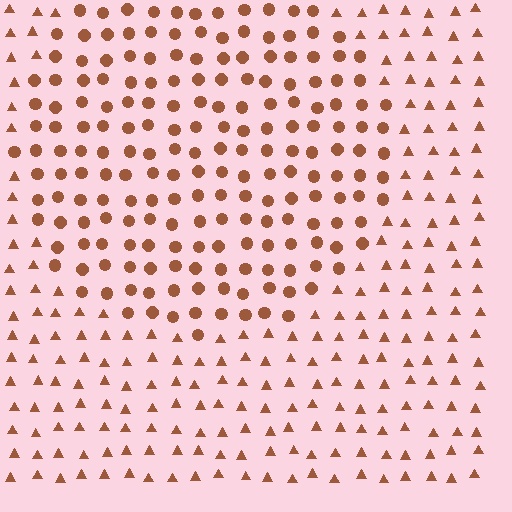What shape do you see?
I see a circle.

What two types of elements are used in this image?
The image uses circles inside the circle region and triangles outside it.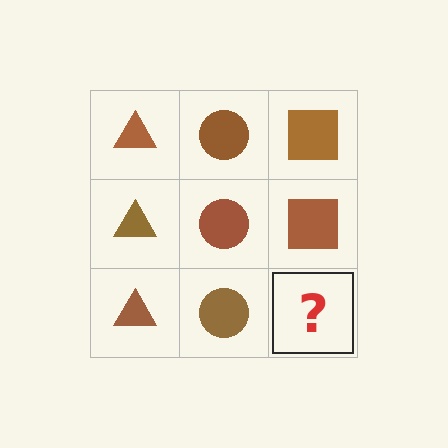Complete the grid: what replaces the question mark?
The question mark should be replaced with a brown square.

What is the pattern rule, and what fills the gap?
The rule is that each column has a consistent shape. The gap should be filled with a brown square.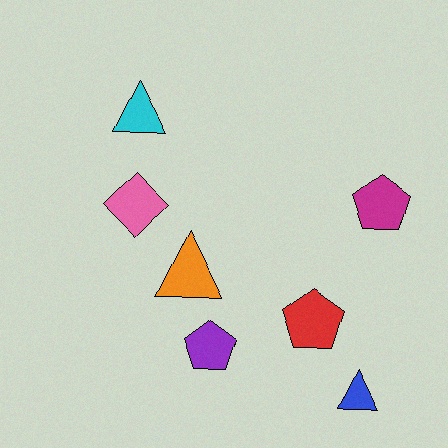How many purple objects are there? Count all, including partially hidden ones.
There is 1 purple object.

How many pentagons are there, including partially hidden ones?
There are 3 pentagons.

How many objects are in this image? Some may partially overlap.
There are 7 objects.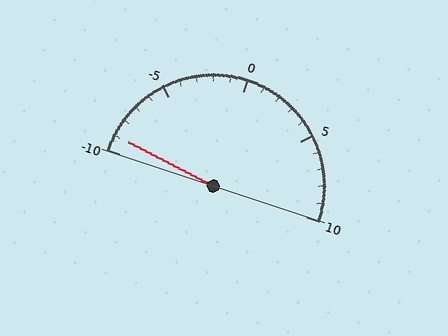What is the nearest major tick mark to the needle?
The nearest major tick mark is -10.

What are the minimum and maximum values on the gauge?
The gauge ranges from -10 to 10.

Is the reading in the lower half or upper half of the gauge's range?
The reading is in the lower half of the range (-10 to 10).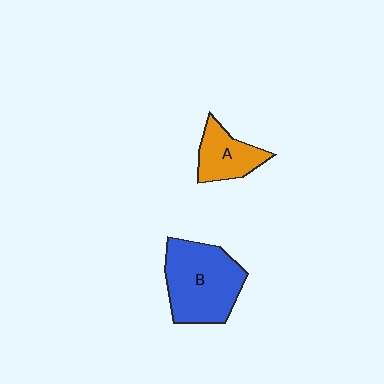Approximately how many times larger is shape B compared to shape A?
Approximately 1.9 times.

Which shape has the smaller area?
Shape A (orange).